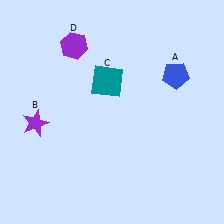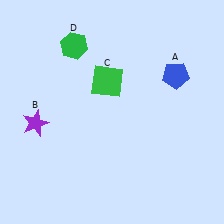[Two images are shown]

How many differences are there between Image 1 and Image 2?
There are 2 differences between the two images.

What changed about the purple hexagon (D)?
In Image 1, D is purple. In Image 2, it changed to green.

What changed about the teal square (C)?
In Image 1, C is teal. In Image 2, it changed to green.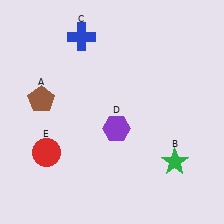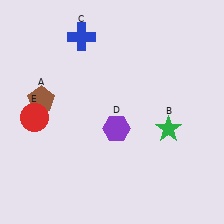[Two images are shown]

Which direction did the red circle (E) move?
The red circle (E) moved up.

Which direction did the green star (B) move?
The green star (B) moved up.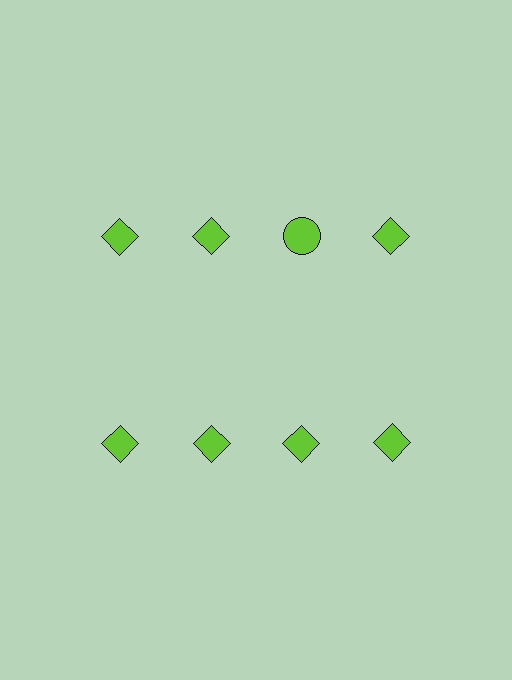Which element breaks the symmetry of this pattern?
The lime circle in the top row, center column breaks the symmetry. All other shapes are lime diamonds.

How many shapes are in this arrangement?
There are 8 shapes arranged in a grid pattern.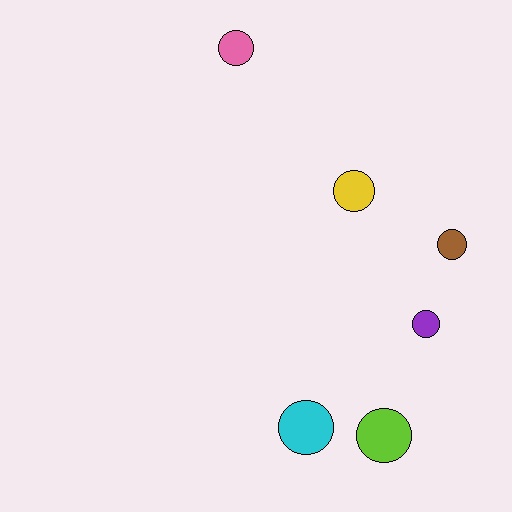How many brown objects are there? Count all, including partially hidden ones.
There is 1 brown object.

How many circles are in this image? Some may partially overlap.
There are 6 circles.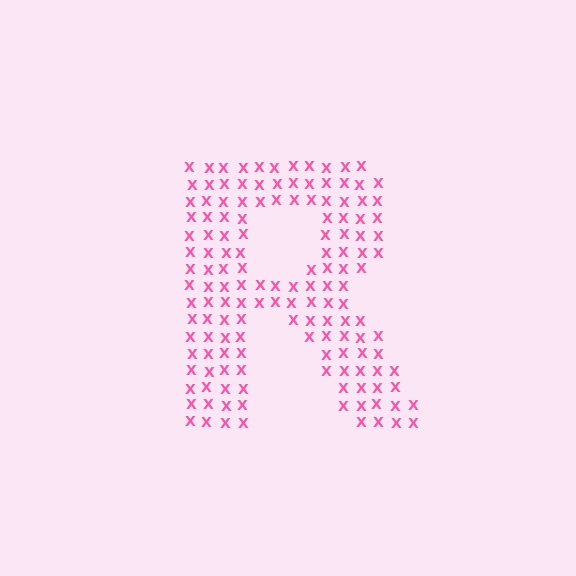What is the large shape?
The large shape is the letter R.